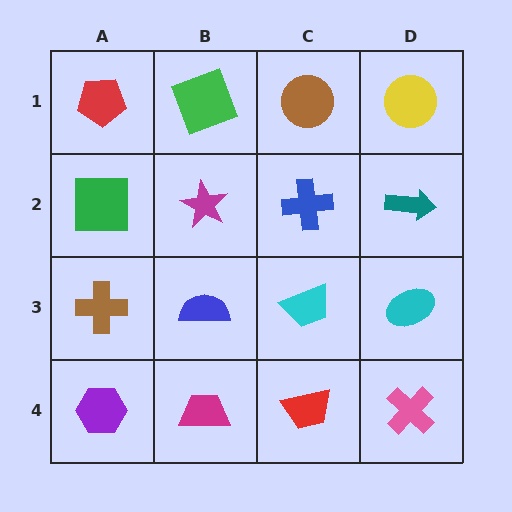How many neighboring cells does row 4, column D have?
2.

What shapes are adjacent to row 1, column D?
A teal arrow (row 2, column D), a brown circle (row 1, column C).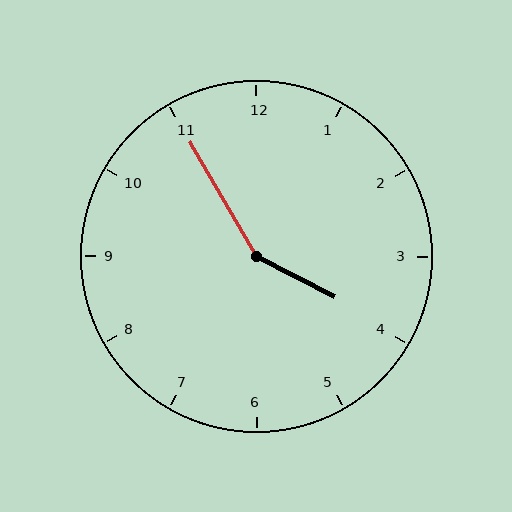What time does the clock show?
3:55.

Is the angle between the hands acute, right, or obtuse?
It is obtuse.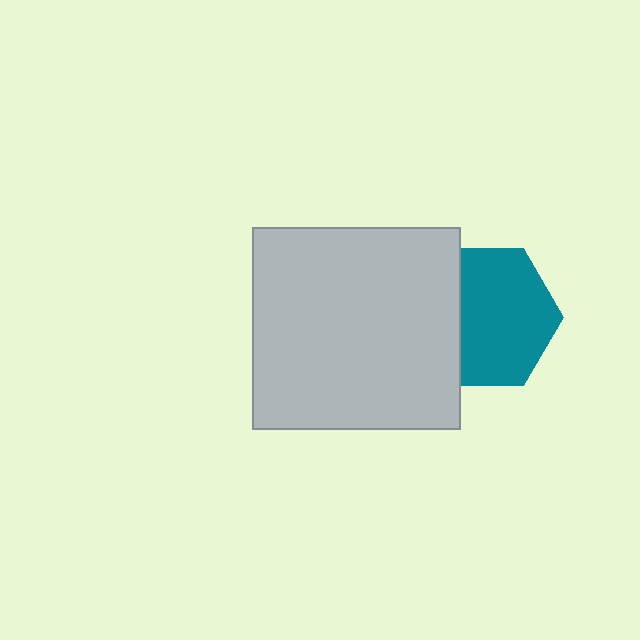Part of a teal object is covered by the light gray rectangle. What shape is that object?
It is a hexagon.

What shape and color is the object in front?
The object in front is a light gray rectangle.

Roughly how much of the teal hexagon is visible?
Most of it is visible (roughly 69%).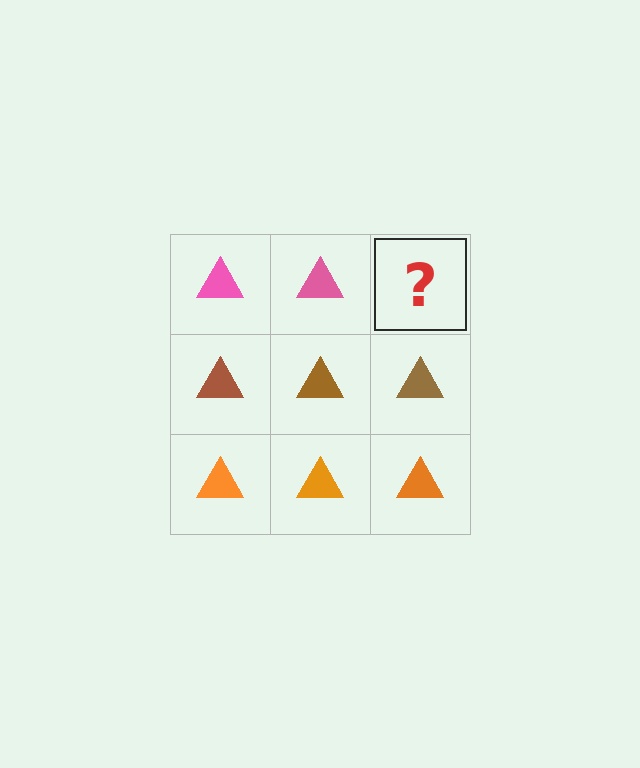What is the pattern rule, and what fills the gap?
The rule is that each row has a consistent color. The gap should be filled with a pink triangle.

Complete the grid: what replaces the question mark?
The question mark should be replaced with a pink triangle.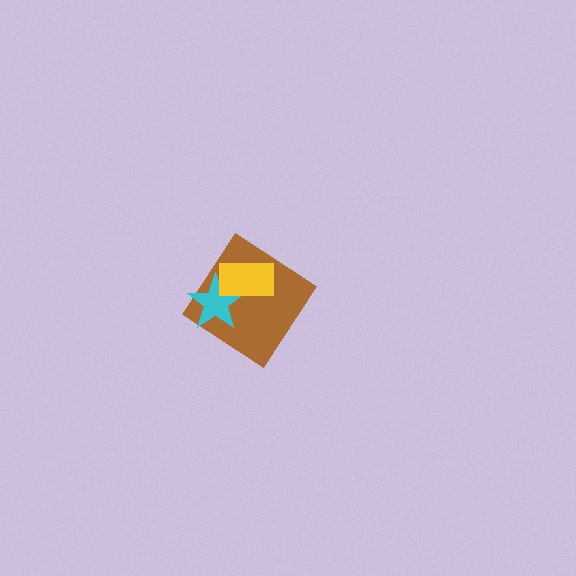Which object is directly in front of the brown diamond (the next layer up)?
The cyan star is directly in front of the brown diamond.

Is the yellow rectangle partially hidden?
No, no other shape covers it.